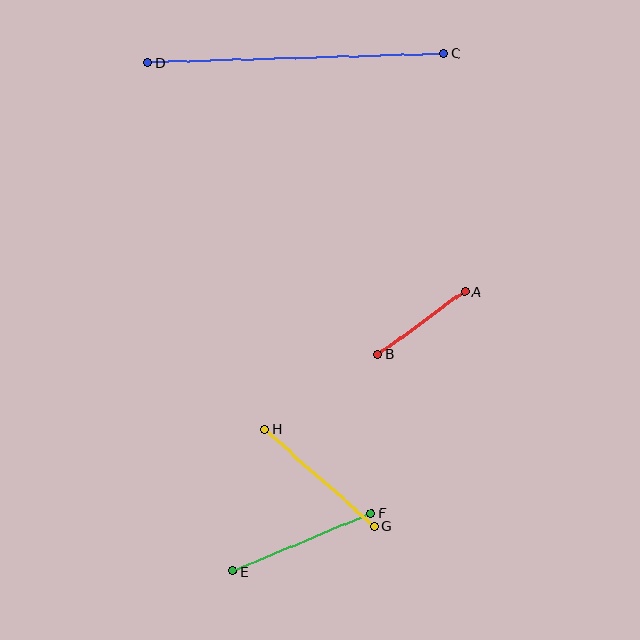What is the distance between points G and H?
The distance is approximately 146 pixels.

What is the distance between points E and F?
The distance is approximately 150 pixels.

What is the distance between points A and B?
The distance is approximately 107 pixels.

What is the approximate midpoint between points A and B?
The midpoint is at approximately (421, 323) pixels.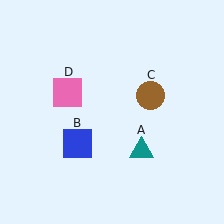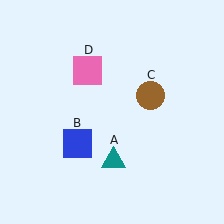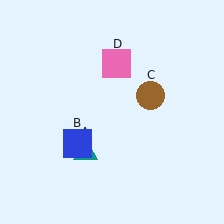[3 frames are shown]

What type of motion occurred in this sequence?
The teal triangle (object A), pink square (object D) rotated clockwise around the center of the scene.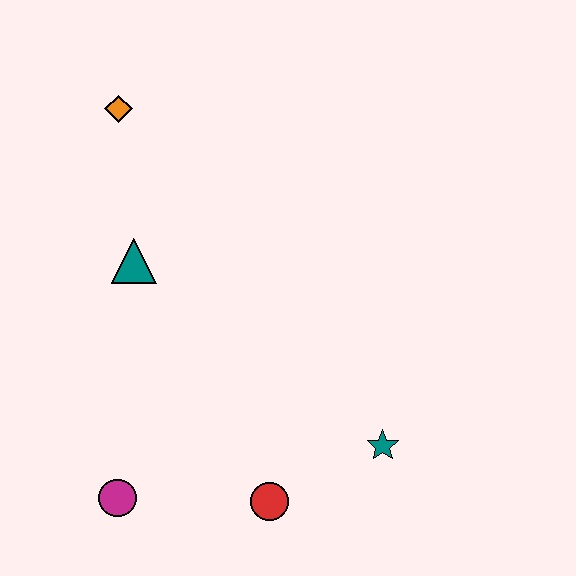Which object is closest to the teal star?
The red circle is closest to the teal star.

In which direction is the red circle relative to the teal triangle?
The red circle is below the teal triangle.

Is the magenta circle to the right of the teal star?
No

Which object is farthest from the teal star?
The orange diamond is farthest from the teal star.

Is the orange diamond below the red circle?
No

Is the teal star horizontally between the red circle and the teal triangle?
No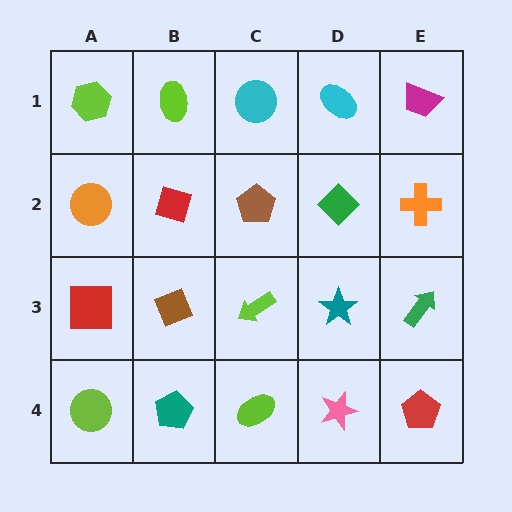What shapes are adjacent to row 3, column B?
A red diamond (row 2, column B), a teal pentagon (row 4, column B), a red square (row 3, column A), a lime arrow (row 3, column C).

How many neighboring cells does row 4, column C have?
3.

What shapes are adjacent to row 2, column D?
A cyan ellipse (row 1, column D), a teal star (row 3, column D), a brown pentagon (row 2, column C), an orange cross (row 2, column E).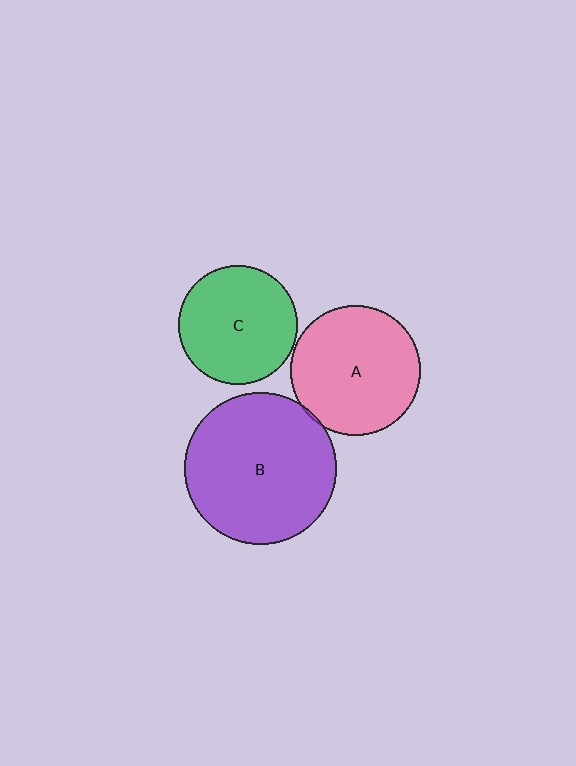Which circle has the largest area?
Circle B (purple).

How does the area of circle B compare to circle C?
Approximately 1.6 times.